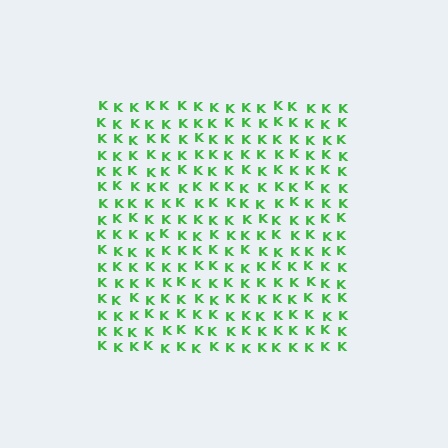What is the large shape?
The large shape is a square.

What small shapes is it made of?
It is made of small letter K's.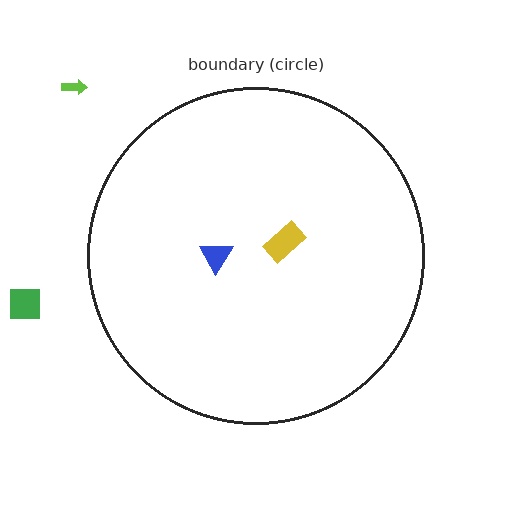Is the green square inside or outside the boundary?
Outside.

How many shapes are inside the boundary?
2 inside, 2 outside.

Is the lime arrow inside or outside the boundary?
Outside.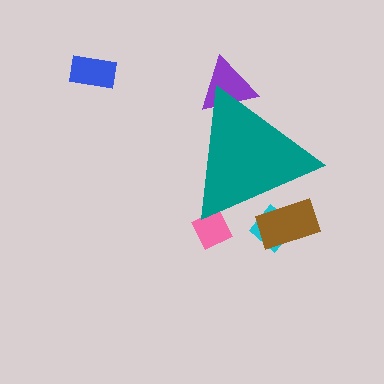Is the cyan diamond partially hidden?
Yes, the cyan diamond is partially hidden behind the teal triangle.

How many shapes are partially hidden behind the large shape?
4 shapes are partially hidden.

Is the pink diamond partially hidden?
Yes, the pink diamond is partially hidden behind the teal triangle.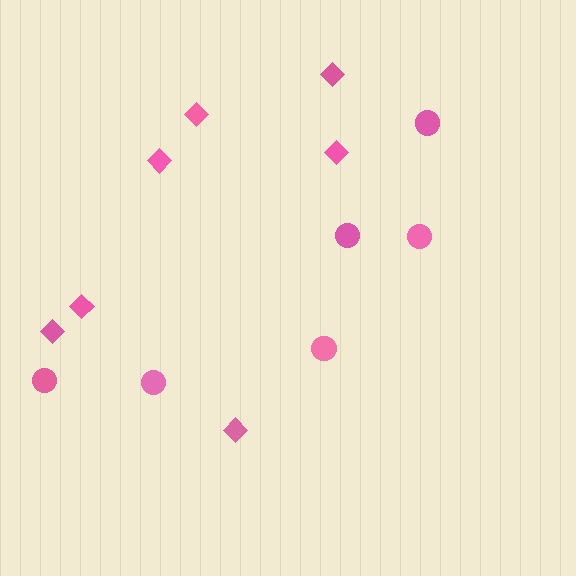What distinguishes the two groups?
There are 2 groups: one group of circles (6) and one group of diamonds (7).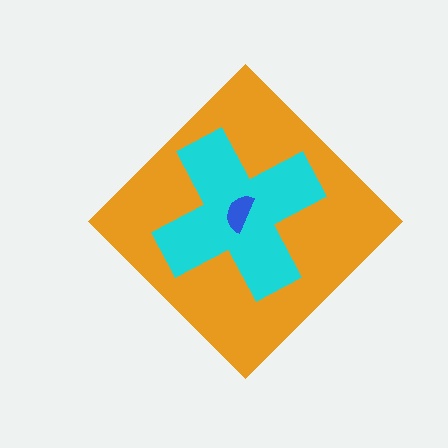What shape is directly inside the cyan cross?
The blue semicircle.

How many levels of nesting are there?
3.